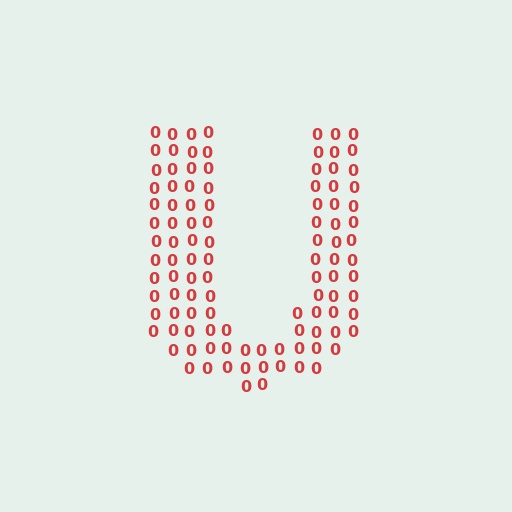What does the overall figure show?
The overall figure shows the letter U.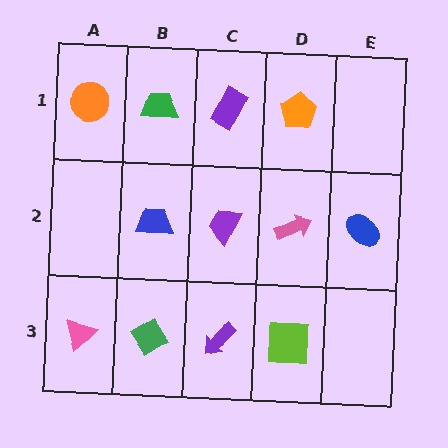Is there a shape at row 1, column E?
No, that cell is empty.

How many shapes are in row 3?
4 shapes.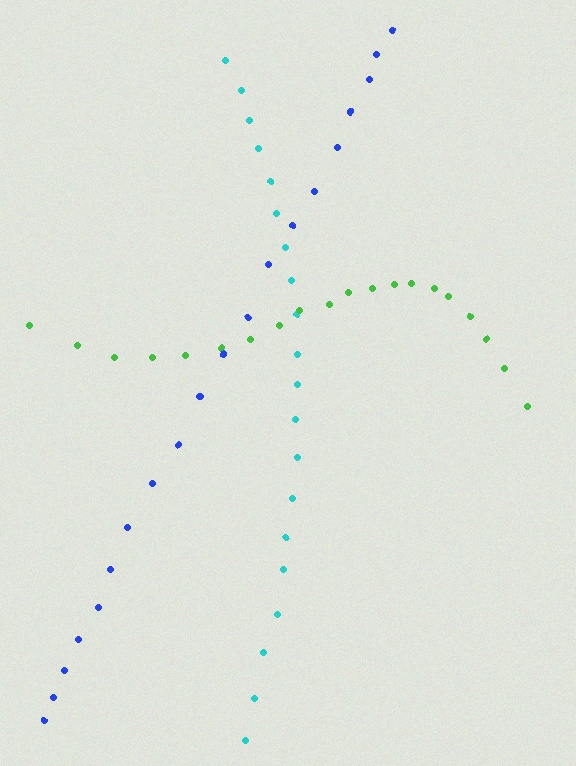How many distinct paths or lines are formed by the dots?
There are 3 distinct paths.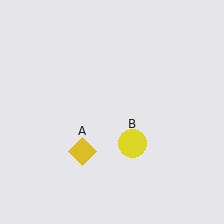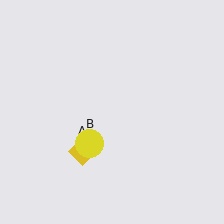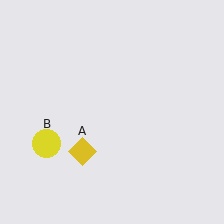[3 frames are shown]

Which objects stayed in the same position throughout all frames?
Yellow diamond (object A) remained stationary.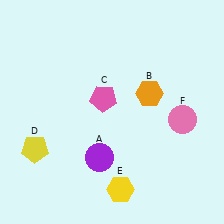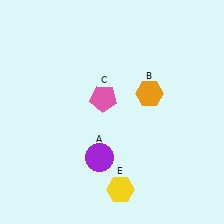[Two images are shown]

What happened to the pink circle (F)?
The pink circle (F) was removed in Image 2. It was in the bottom-right area of Image 1.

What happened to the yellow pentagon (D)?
The yellow pentagon (D) was removed in Image 2. It was in the bottom-left area of Image 1.